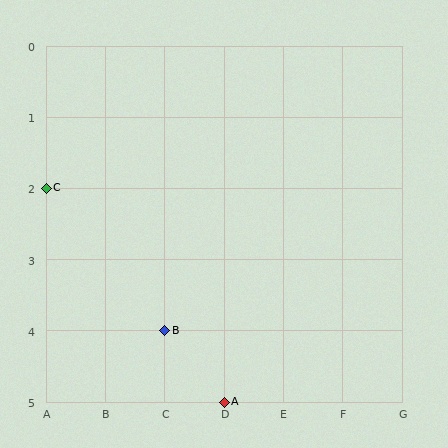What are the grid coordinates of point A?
Point A is at grid coordinates (D, 5).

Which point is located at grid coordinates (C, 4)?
Point B is at (C, 4).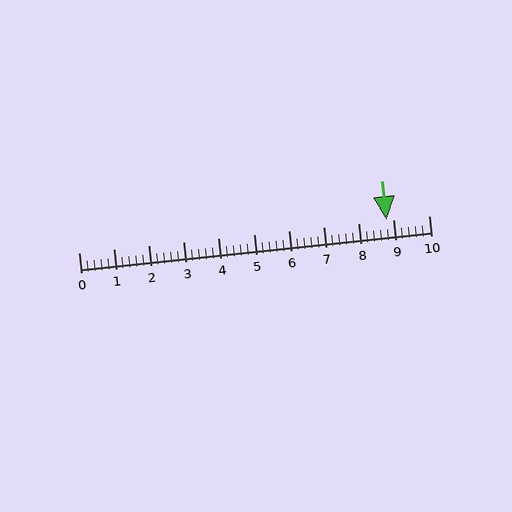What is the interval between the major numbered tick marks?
The major tick marks are spaced 1 units apart.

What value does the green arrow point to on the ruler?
The green arrow points to approximately 8.8.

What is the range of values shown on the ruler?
The ruler shows values from 0 to 10.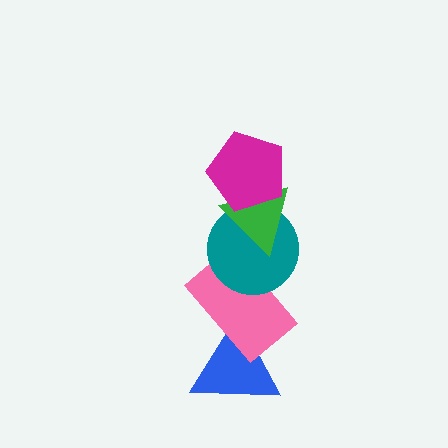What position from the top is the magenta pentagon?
The magenta pentagon is 1st from the top.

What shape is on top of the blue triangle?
The pink rectangle is on top of the blue triangle.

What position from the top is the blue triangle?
The blue triangle is 5th from the top.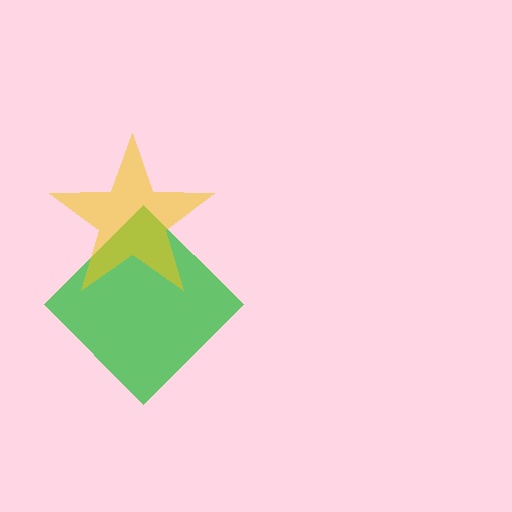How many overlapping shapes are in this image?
There are 2 overlapping shapes in the image.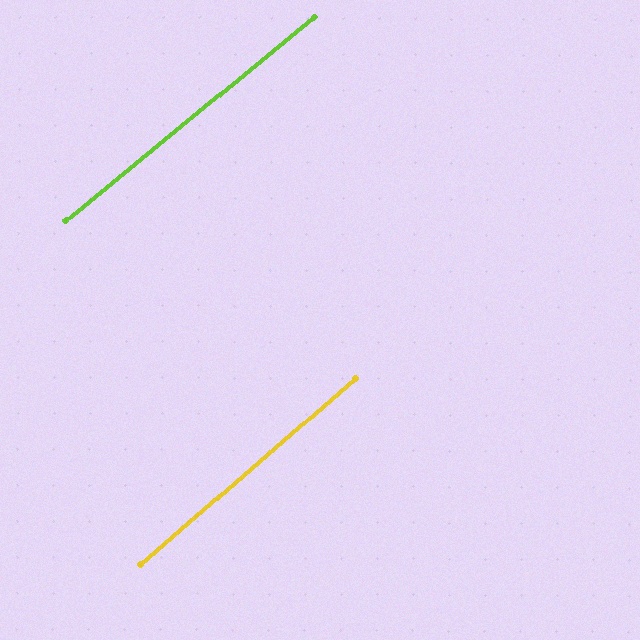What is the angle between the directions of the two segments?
Approximately 2 degrees.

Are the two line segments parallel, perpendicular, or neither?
Parallel — their directions differ by only 1.6°.